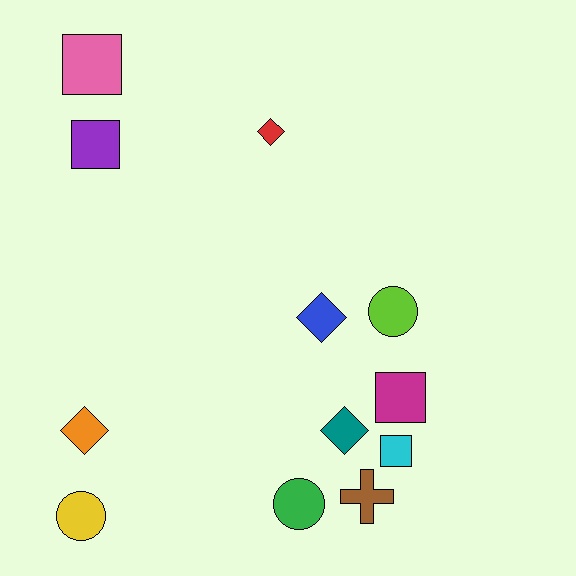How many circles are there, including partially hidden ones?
There are 3 circles.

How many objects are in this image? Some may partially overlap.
There are 12 objects.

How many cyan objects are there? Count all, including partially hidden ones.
There is 1 cyan object.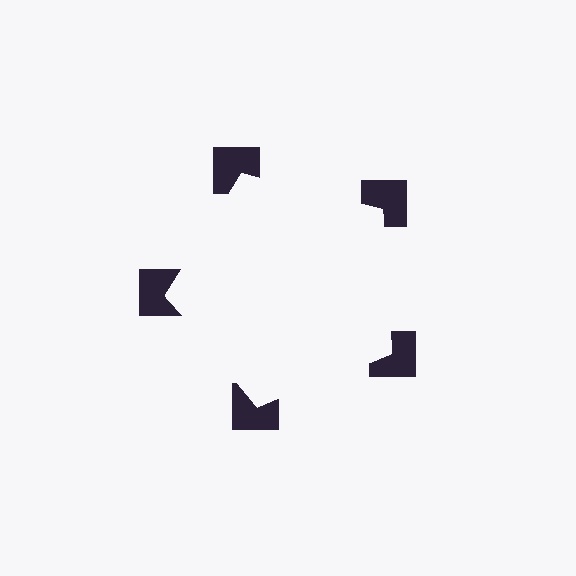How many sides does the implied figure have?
5 sides.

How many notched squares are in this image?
There are 5 — one at each vertex of the illusory pentagon.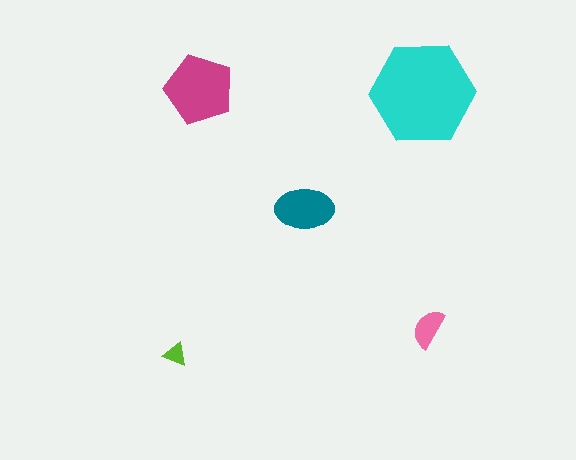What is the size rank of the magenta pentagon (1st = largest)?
2nd.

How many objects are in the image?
There are 5 objects in the image.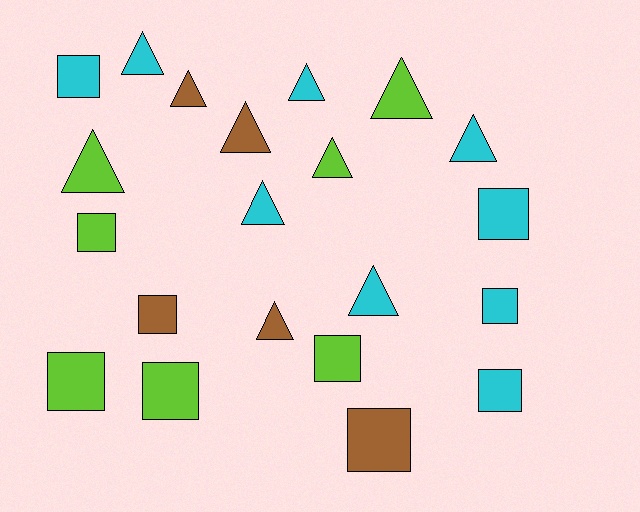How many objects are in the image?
There are 21 objects.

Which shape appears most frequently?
Triangle, with 11 objects.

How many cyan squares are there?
There are 4 cyan squares.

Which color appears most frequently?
Cyan, with 9 objects.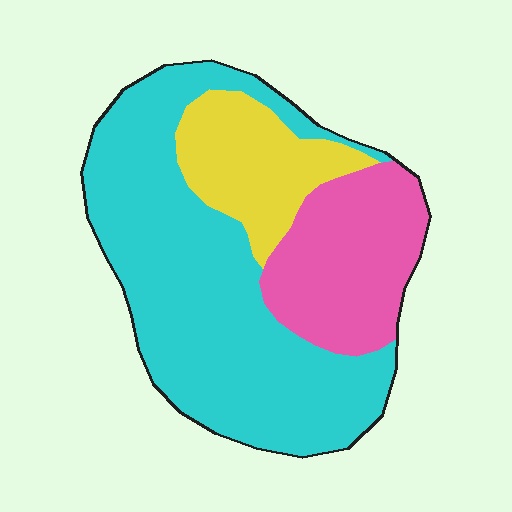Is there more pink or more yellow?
Pink.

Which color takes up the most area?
Cyan, at roughly 60%.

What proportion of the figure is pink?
Pink takes up about one quarter (1/4) of the figure.